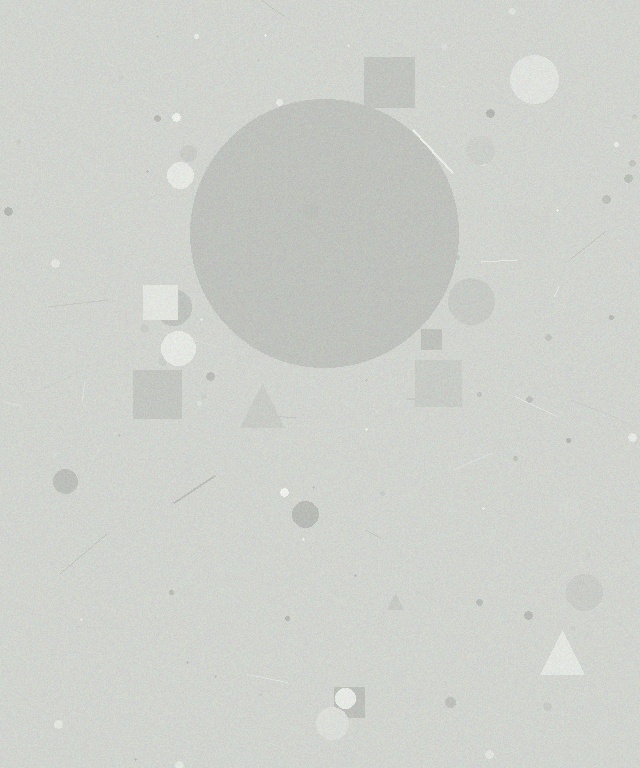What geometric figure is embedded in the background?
A circle is embedded in the background.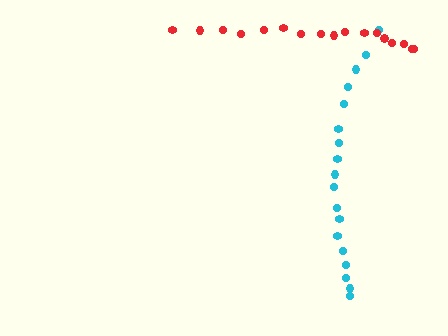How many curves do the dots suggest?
There are 2 distinct paths.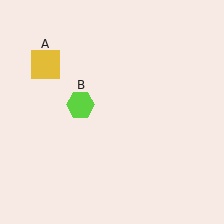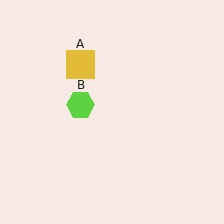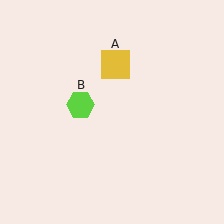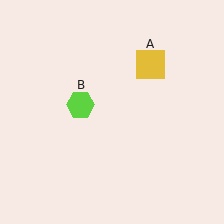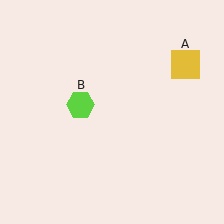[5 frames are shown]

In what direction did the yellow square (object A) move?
The yellow square (object A) moved right.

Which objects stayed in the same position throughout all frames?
Lime hexagon (object B) remained stationary.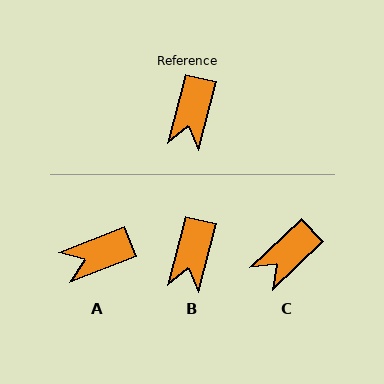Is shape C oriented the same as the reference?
No, it is off by about 32 degrees.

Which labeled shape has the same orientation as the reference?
B.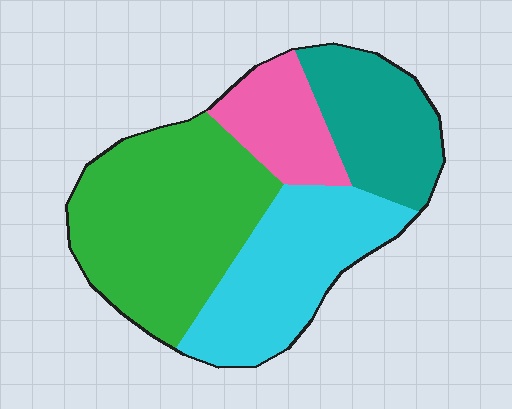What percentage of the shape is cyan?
Cyan covers about 25% of the shape.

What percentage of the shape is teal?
Teal takes up between a sixth and a third of the shape.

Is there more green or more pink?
Green.